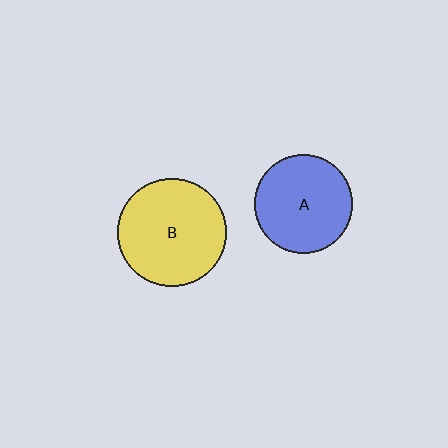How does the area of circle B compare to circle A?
Approximately 1.2 times.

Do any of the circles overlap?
No, none of the circles overlap.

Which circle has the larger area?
Circle B (yellow).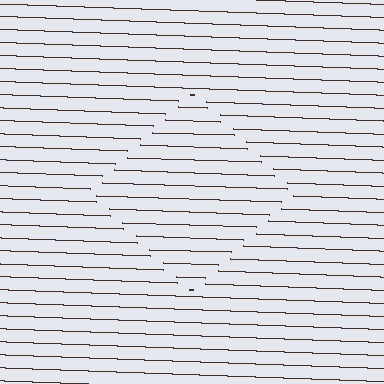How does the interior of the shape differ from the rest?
The interior of the shape contains the same grating, shifted by half a period — the contour is defined by the phase discontinuity where line-ends from the inner and outer gratings abut.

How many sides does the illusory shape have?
4 sides — the line-ends trace a square.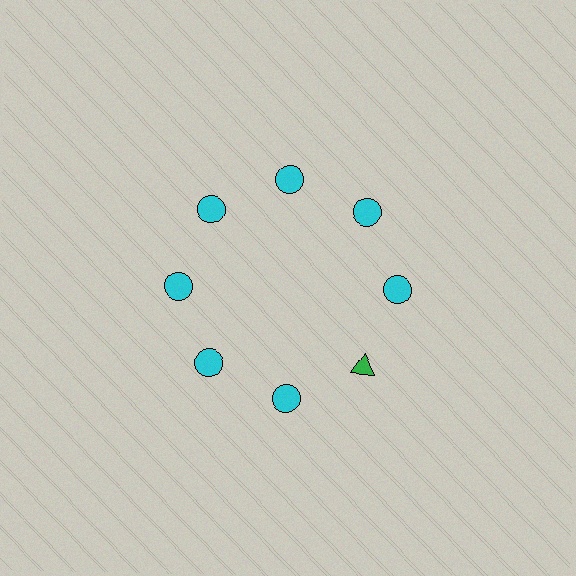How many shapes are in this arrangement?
There are 8 shapes arranged in a ring pattern.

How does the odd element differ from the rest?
It differs in both color (green instead of cyan) and shape (triangle instead of circle).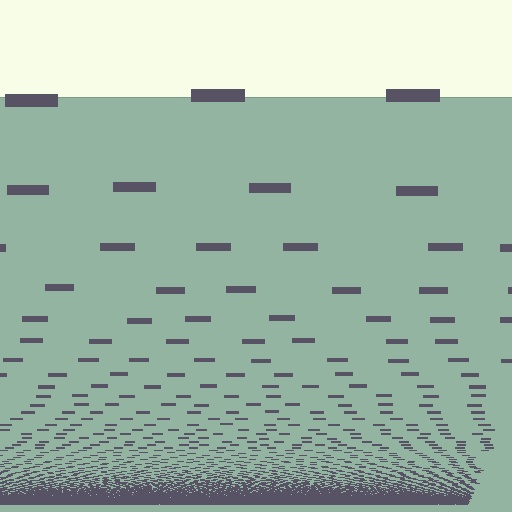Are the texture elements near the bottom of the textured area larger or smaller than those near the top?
Smaller. The gradient is inverted — elements near the bottom are smaller and denser.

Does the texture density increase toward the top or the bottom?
Density increases toward the bottom.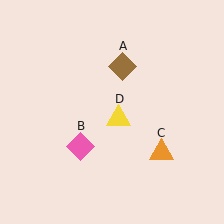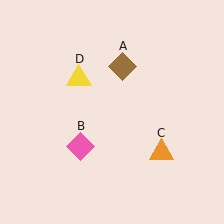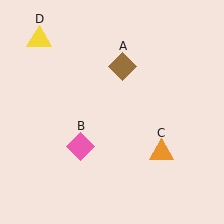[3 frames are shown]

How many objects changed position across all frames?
1 object changed position: yellow triangle (object D).